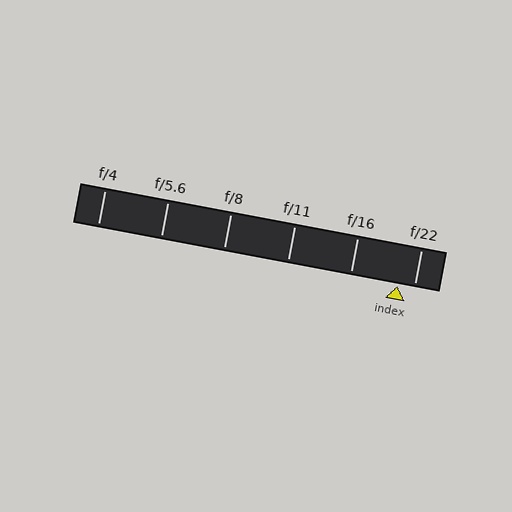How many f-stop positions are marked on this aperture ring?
There are 6 f-stop positions marked.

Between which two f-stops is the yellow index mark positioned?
The index mark is between f/16 and f/22.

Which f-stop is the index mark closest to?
The index mark is closest to f/22.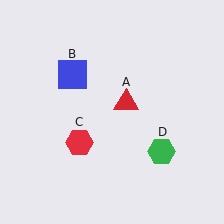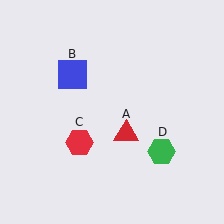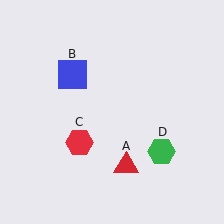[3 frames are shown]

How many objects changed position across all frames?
1 object changed position: red triangle (object A).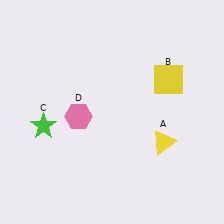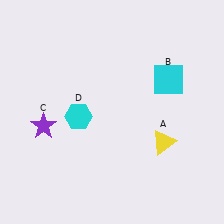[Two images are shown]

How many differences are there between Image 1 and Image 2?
There are 3 differences between the two images.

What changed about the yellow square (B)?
In Image 1, B is yellow. In Image 2, it changed to cyan.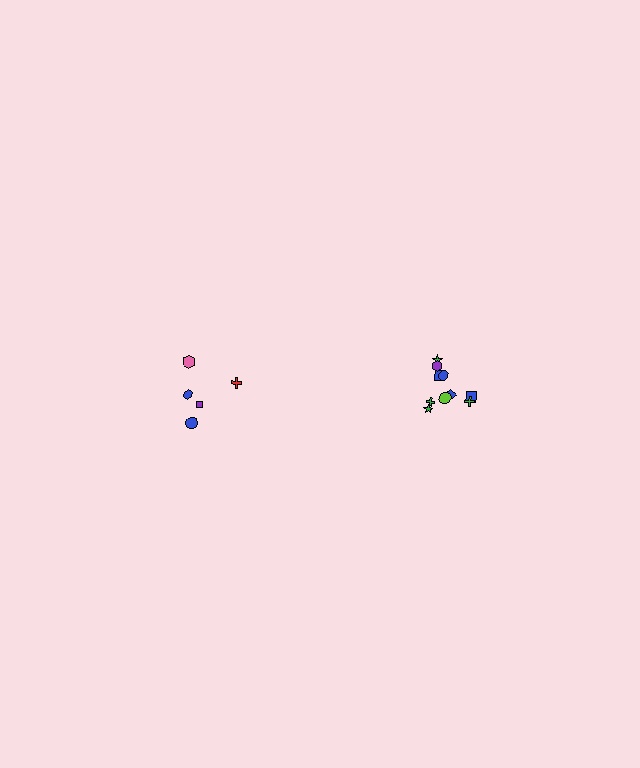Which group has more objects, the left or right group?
The right group.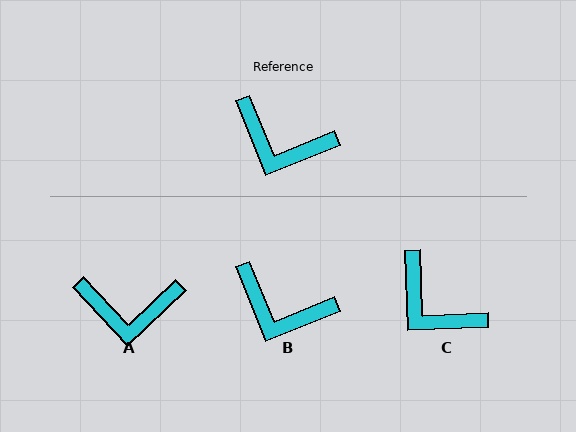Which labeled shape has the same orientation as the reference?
B.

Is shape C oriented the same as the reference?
No, it is off by about 20 degrees.